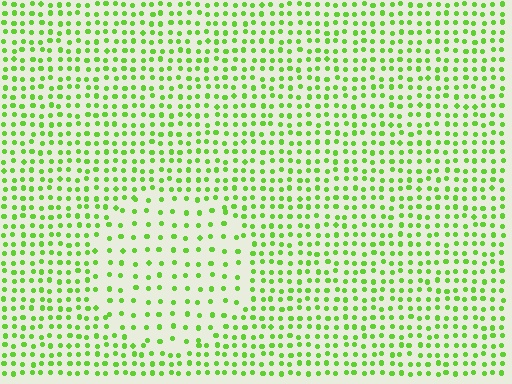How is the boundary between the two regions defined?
The boundary is defined by a change in element density (approximately 1.9x ratio). All elements are the same color, size, and shape.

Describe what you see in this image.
The image contains small lime elements arranged at two different densities. A circle-shaped region is visible where the elements are less densely packed than the surrounding area.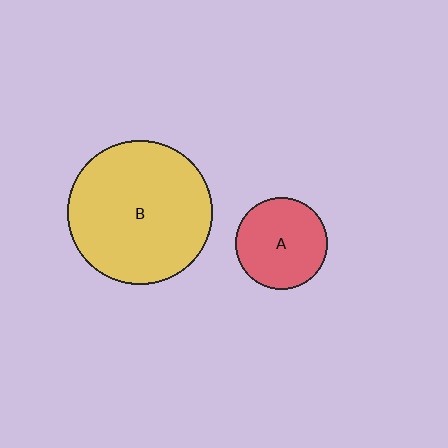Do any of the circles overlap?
No, none of the circles overlap.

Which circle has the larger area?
Circle B (yellow).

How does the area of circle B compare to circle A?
Approximately 2.4 times.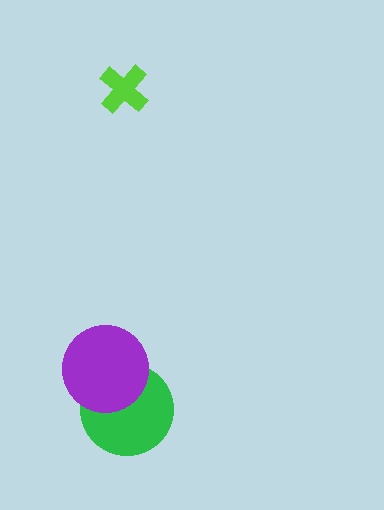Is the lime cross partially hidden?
No, no other shape covers it.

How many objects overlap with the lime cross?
0 objects overlap with the lime cross.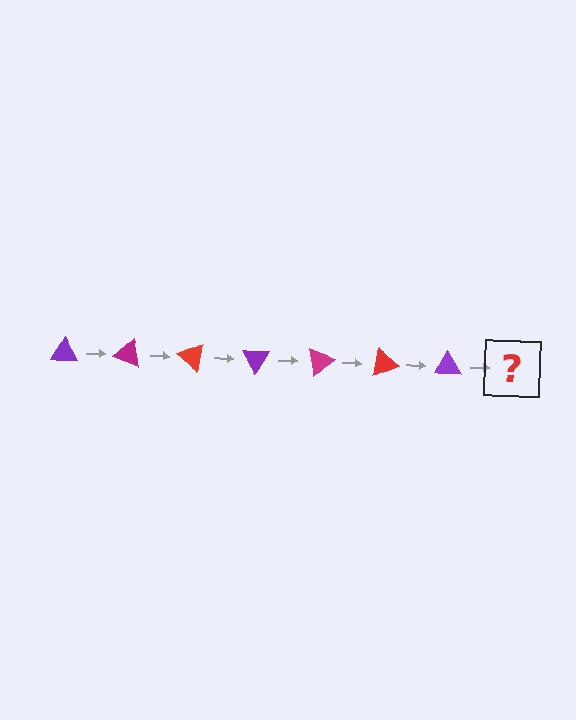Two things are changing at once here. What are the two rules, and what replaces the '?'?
The two rules are that it rotates 20 degrees each step and the color cycles through purple, magenta, and red. The '?' should be a magenta triangle, rotated 140 degrees from the start.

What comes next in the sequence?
The next element should be a magenta triangle, rotated 140 degrees from the start.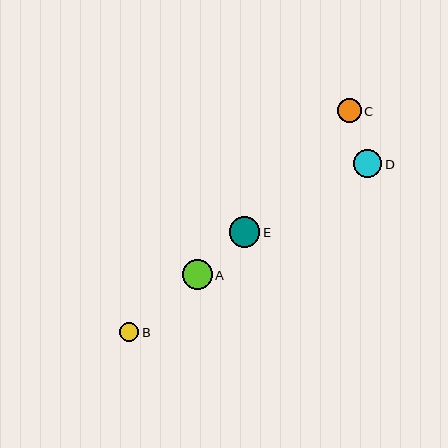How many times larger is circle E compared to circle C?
Circle E is approximately 1.3 times the size of circle C.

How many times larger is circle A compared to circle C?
Circle A is approximately 1.2 times the size of circle C.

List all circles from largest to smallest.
From largest to smallest: E, A, D, C, B.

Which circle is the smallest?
Circle B is the smallest with a size of approximately 19 pixels.